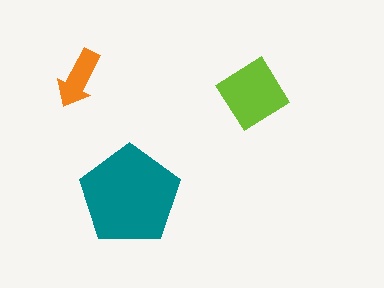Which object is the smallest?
The orange arrow.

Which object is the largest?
The teal pentagon.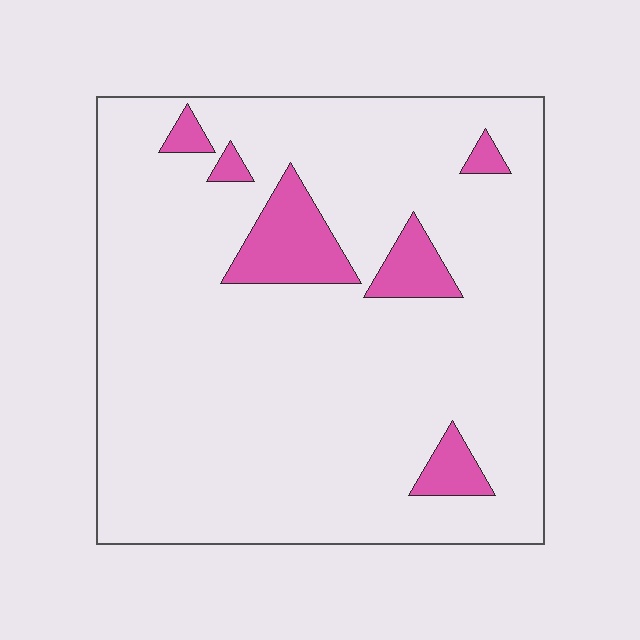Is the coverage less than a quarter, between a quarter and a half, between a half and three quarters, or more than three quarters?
Less than a quarter.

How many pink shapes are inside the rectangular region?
6.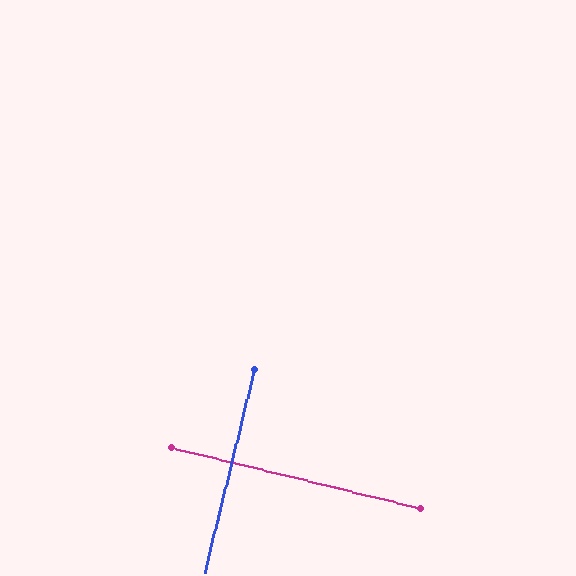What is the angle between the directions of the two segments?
Approximately 90 degrees.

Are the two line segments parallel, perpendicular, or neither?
Perpendicular — they meet at approximately 90°.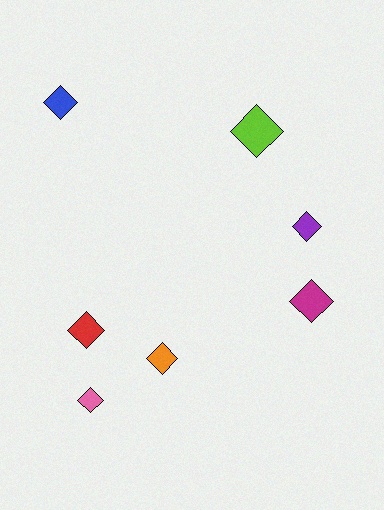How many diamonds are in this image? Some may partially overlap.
There are 7 diamonds.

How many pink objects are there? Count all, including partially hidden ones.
There is 1 pink object.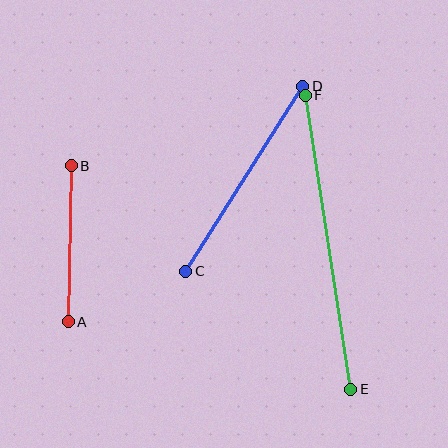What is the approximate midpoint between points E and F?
The midpoint is at approximately (328, 242) pixels.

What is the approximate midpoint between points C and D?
The midpoint is at approximately (244, 179) pixels.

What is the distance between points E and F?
The distance is approximately 298 pixels.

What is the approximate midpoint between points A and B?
The midpoint is at approximately (70, 244) pixels.